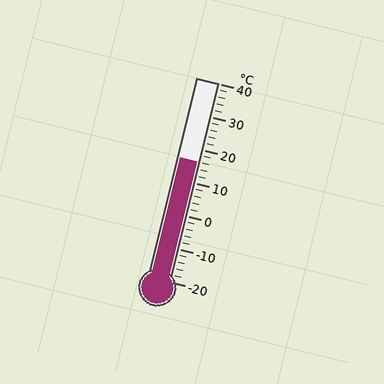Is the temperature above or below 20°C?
The temperature is below 20°C.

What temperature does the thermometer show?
The thermometer shows approximately 16°C.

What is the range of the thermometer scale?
The thermometer scale ranges from -20°C to 40°C.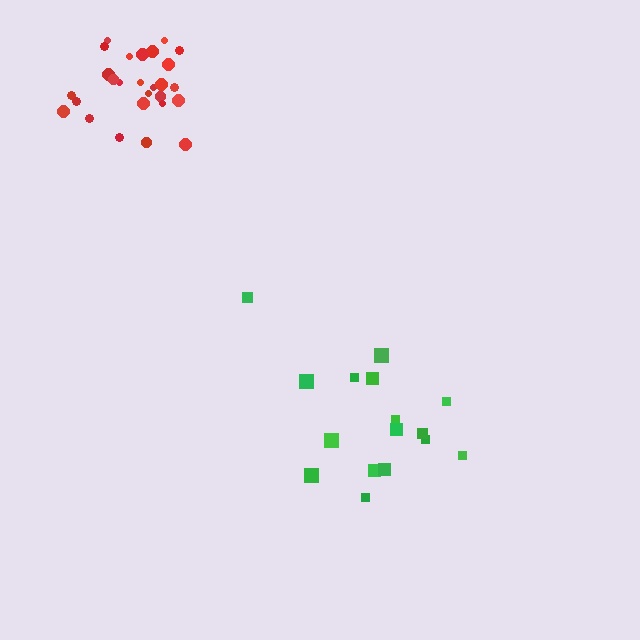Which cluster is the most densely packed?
Red.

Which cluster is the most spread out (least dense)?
Green.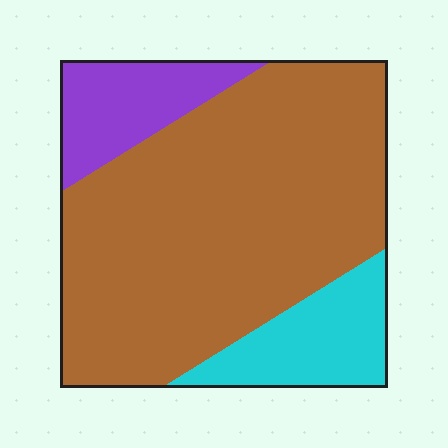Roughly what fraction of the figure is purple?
Purple takes up about one eighth (1/8) of the figure.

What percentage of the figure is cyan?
Cyan covers 15% of the figure.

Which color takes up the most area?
Brown, at roughly 70%.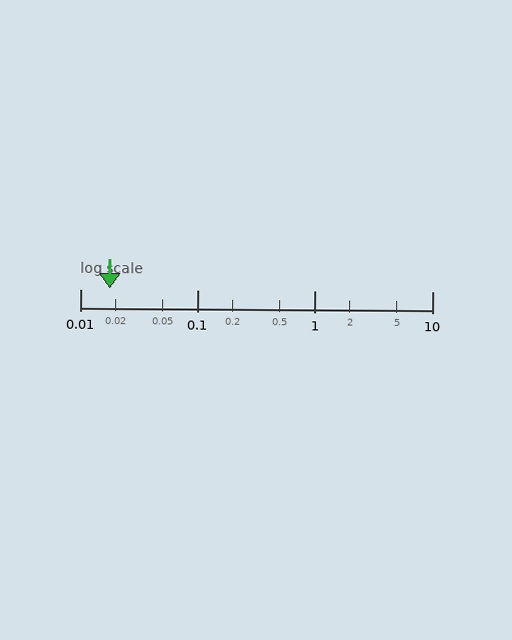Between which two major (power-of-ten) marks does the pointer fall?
The pointer is between 0.01 and 0.1.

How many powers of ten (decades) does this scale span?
The scale spans 3 decades, from 0.01 to 10.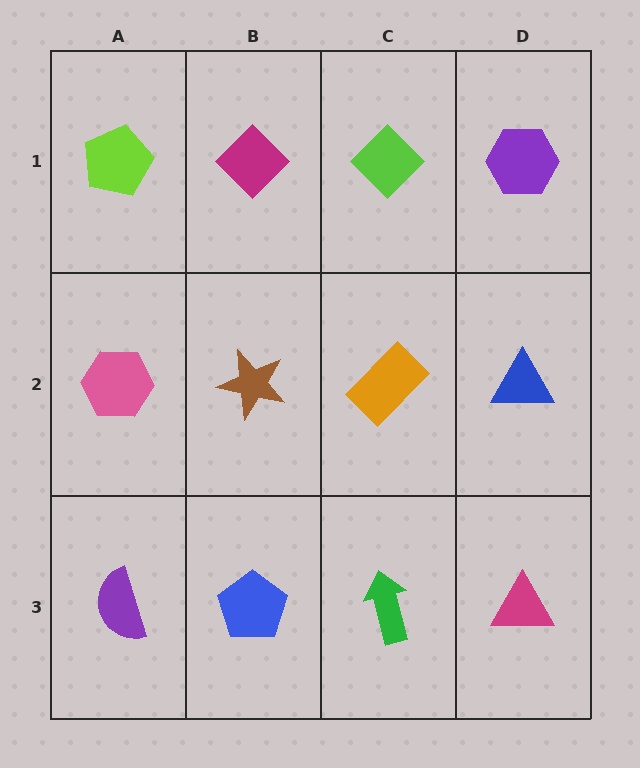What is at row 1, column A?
A lime pentagon.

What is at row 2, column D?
A blue triangle.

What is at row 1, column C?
A lime diamond.